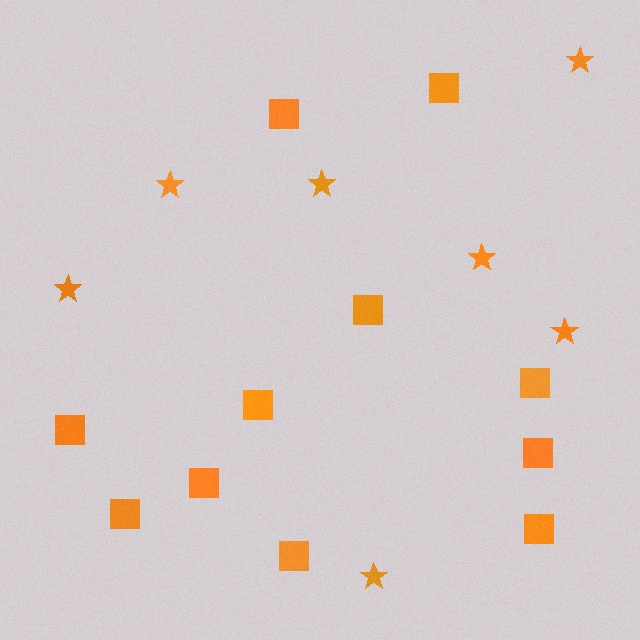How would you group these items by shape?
There are 2 groups: one group of squares (11) and one group of stars (7).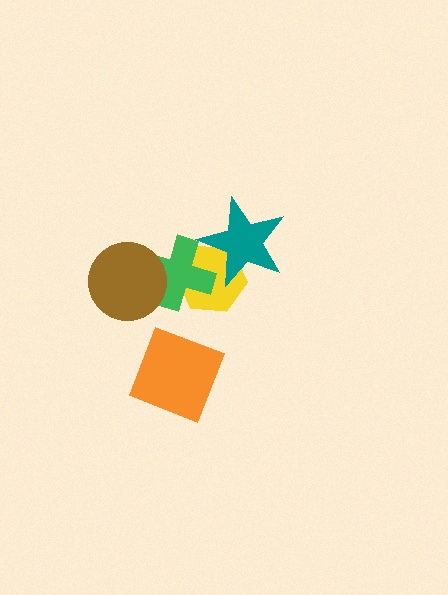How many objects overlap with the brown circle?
1 object overlaps with the brown circle.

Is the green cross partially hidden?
Yes, it is partially covered by another shape.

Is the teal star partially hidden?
Yes, it is partially covered by another shape.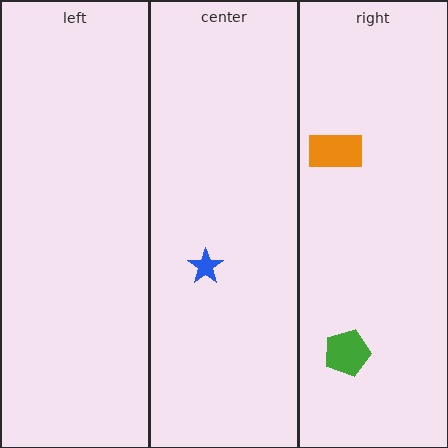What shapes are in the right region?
The orange rectangle, the green pentagon.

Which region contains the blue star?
The center region.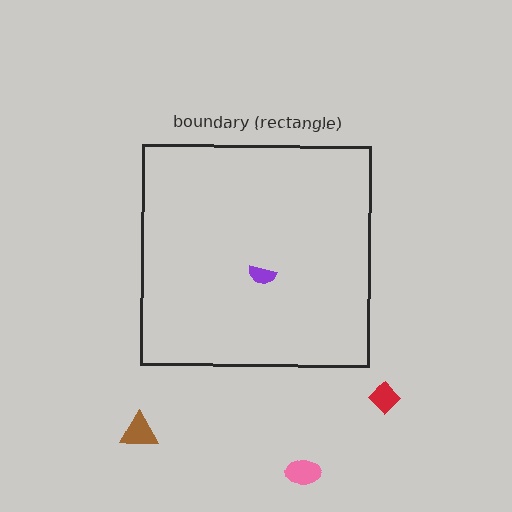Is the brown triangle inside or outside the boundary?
Outside.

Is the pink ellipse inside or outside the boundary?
Outside.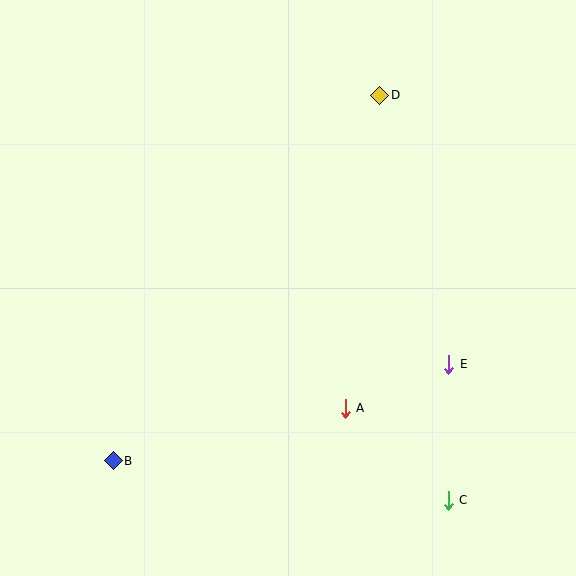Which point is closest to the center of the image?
Point A at (345, 408) is closest to the center.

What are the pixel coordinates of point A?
Point A is at (345, 408).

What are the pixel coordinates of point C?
Point C is at (448, 500).